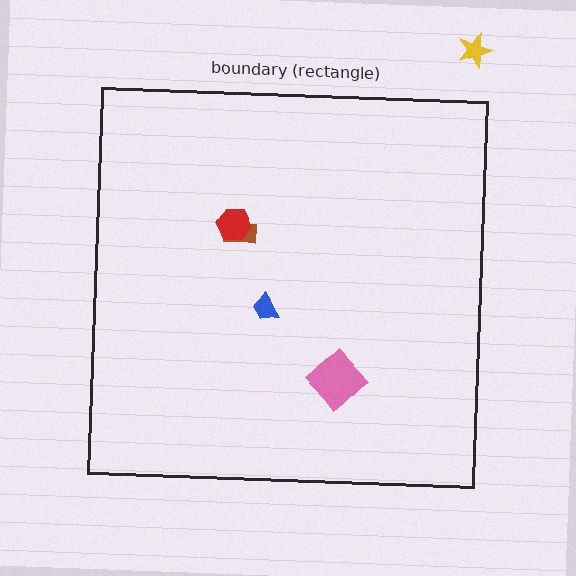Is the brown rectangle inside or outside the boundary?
Inside.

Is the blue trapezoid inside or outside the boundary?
Inside.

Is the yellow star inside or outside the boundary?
Outside.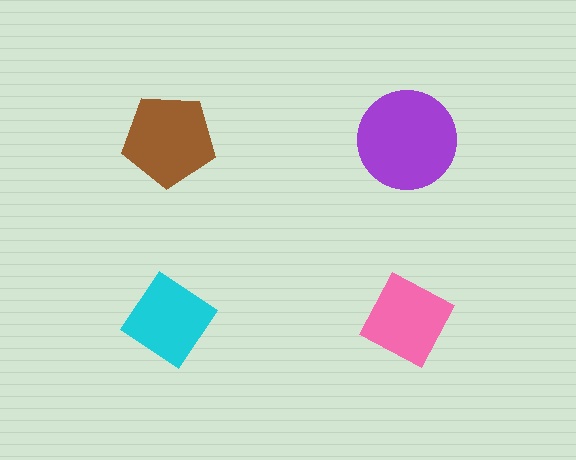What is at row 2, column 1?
A cyan diamond.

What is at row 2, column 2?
A pink diamond.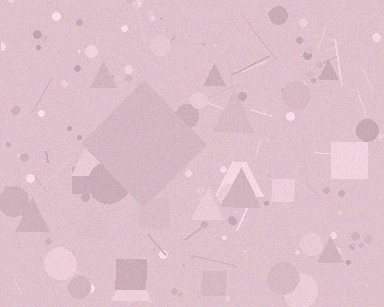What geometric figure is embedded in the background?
A diamond is embedded in the background.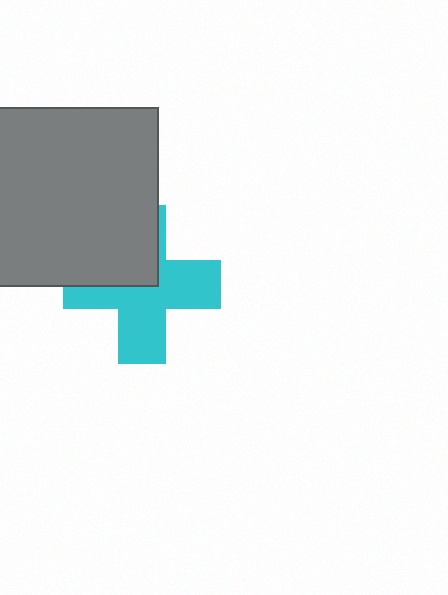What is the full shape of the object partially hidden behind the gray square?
The partially hidden object is a cyan cross.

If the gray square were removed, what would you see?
You would see the complete cyan cross.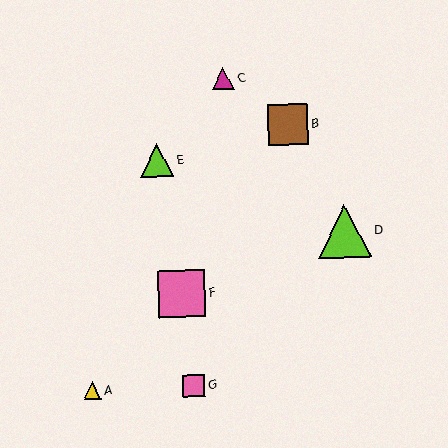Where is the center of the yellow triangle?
The center of the yellow triangle is at (92, 391).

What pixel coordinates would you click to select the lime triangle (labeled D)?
Click at (345, 231) to select the lime triangle D.